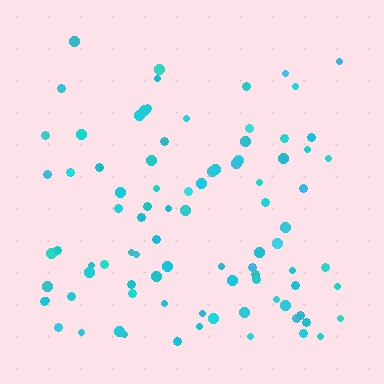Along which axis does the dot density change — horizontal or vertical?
Vertical.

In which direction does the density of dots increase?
From top to bottom, with the bottom side densest.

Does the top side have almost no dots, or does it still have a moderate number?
Still a moderate number, just noticeably fewer than the bottom.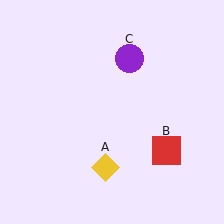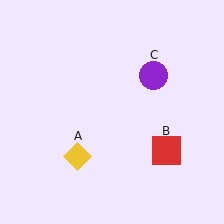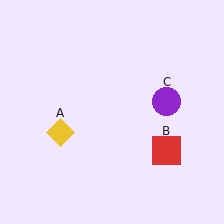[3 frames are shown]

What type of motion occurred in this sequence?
The yellow diamond (object A), purple circle (object C) rotated clockwise around the center of the scene.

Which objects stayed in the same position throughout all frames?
Red square (object B) remained stationary.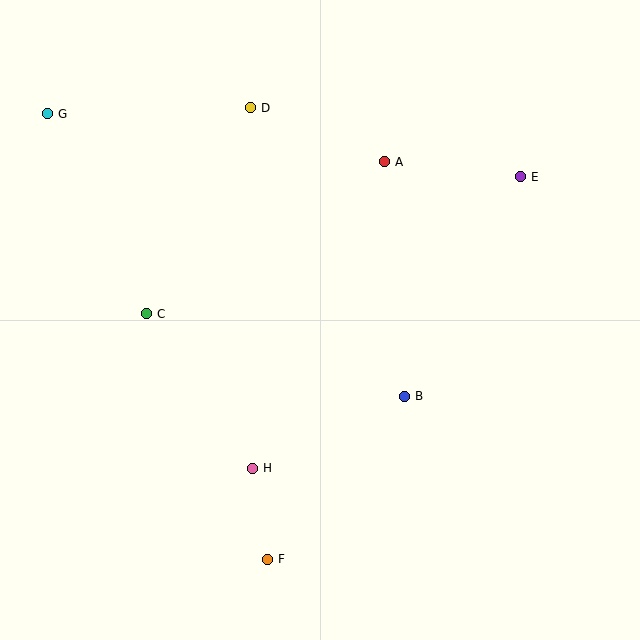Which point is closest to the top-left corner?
Point G is closest to the top-left corner.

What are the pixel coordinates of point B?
Point B is at (405, 396).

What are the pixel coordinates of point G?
Point G is at (48, 114).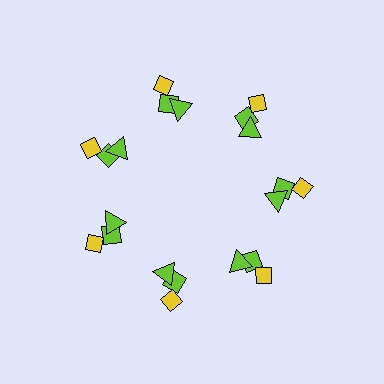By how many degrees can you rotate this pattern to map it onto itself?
The pattern maps onto itself every 51 degrees of rotation.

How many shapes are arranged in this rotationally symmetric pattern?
There are 21 shapes, arranged in 7 groups of 3.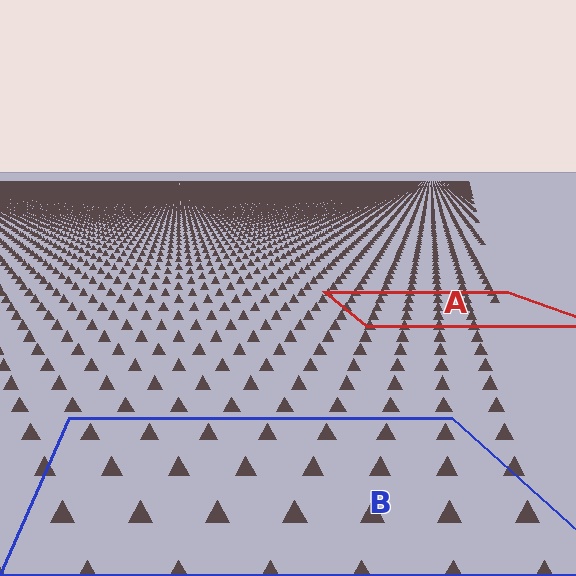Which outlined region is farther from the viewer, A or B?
Region A is farther from the viewer — the texture elements inside it appear smaller and more densely packed.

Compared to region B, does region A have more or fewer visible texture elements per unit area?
Region A has more texture elements per unit area — they are packed more densely because it is farther away.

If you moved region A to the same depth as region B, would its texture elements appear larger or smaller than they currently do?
They would appear larger. At a closer depth, the same texture elements are projected at a bigger on-screen size.